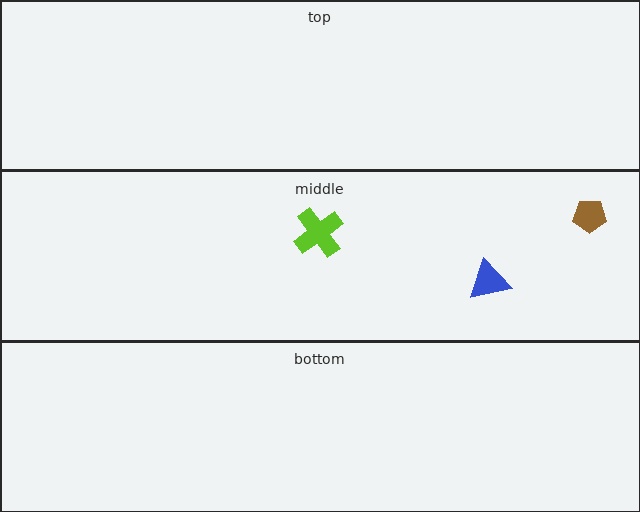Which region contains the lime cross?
The middle region.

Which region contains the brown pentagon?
The middle region.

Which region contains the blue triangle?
The middle region.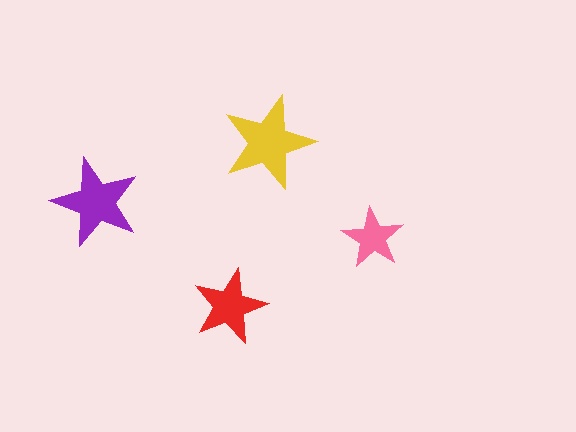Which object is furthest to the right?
The pink star is rightmost.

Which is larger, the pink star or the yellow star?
The yellow one.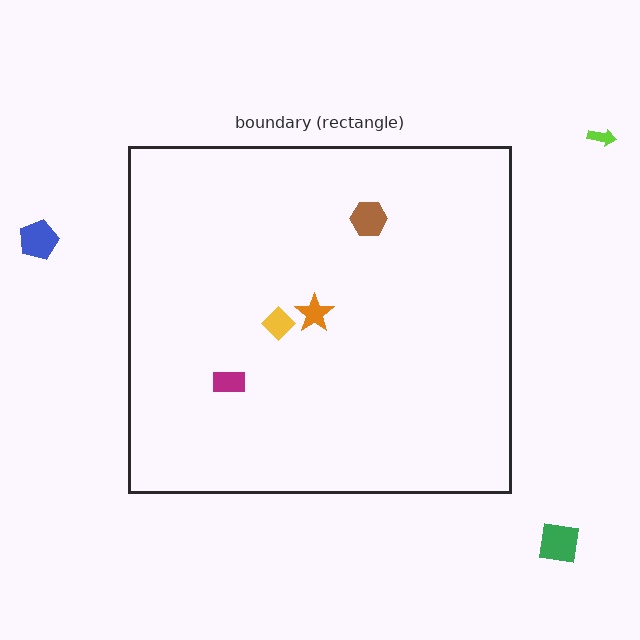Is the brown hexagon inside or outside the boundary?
Inside.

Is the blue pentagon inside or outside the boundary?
Outside.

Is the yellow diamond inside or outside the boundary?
Inside.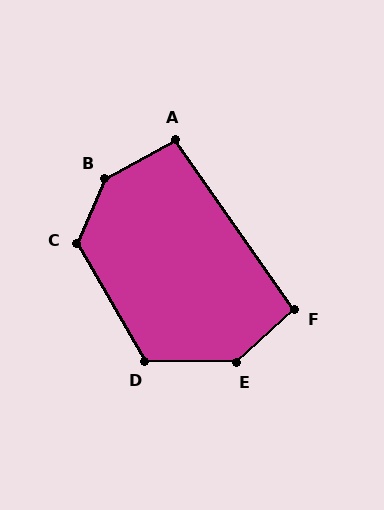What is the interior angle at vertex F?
Approximately 97 degrees (obtuse).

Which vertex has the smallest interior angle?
A, at approximately 97 degrees.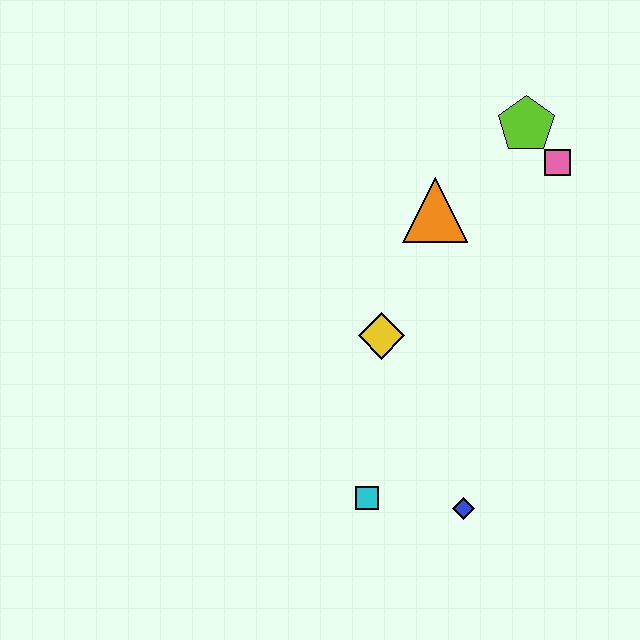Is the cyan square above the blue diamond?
Yes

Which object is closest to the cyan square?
The blue diamond is closest to the cyan square.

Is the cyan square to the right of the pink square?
No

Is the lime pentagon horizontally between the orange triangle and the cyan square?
No